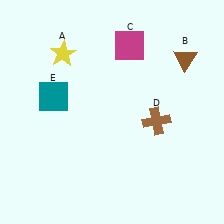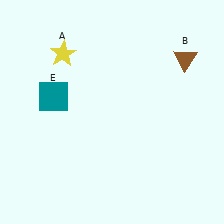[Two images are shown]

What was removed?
The brown cross (D), the magenta square (C) were removed in Image 2.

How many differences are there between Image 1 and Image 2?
There are 2 differences between the two images.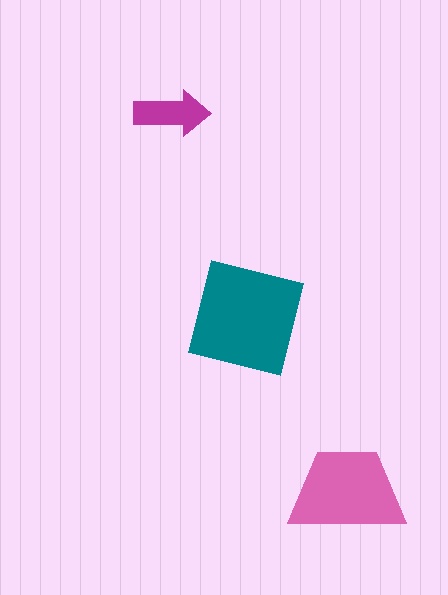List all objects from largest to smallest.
The teal square, the pink trapezoid, the magenta arrow.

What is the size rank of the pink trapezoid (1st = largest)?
2nd.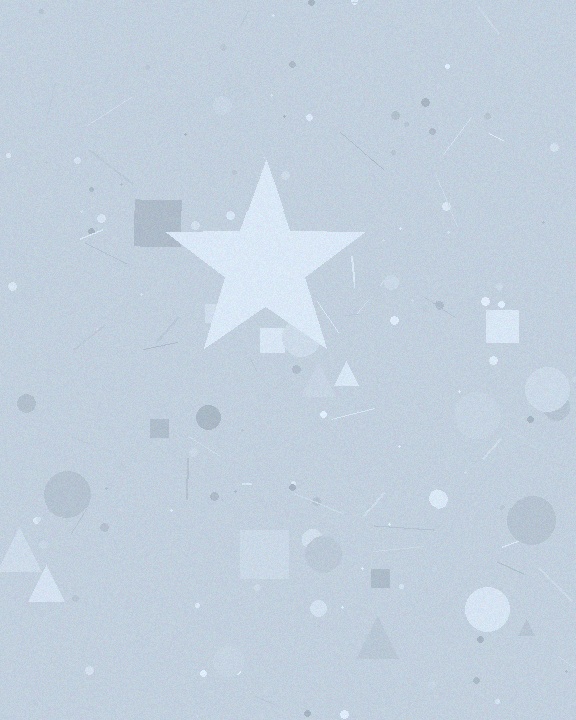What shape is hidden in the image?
A star is hidden in the image.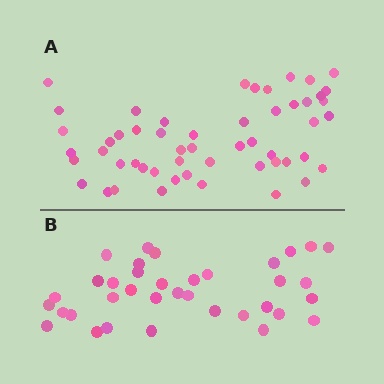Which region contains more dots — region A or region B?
Region A (the top region) has more dots.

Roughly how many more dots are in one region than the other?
Region A has approximately 15 more dots than region B.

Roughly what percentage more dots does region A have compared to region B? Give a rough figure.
About 45% more.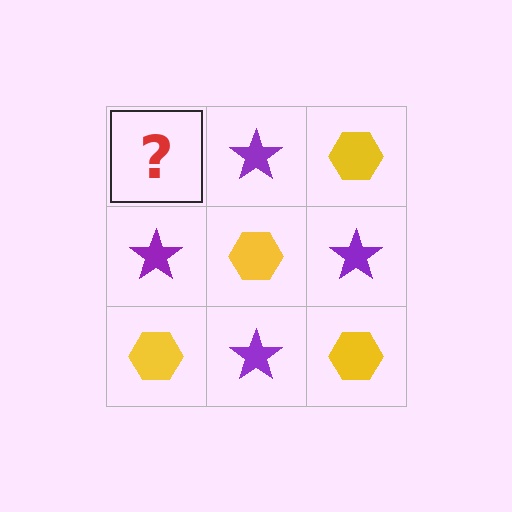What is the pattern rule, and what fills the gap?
The rule is that it alternates yellow hexagon and purple star in a checkerboard pattern. The gap should be filled with a yellow hexagon.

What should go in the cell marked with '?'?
The missing cell should contain a yellow hexagon.